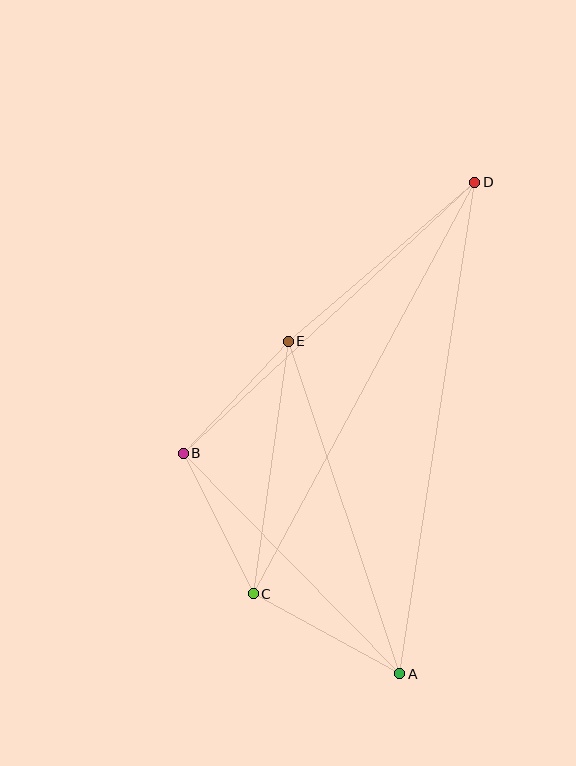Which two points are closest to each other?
Points B and E are closest to each other.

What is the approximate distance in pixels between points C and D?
The distance between C and D is approximately 467 pixels.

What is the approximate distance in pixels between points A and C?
The distance between A and C is approximately 167 pixels.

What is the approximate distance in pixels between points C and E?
The distance between C and E is approximately 255 pixels.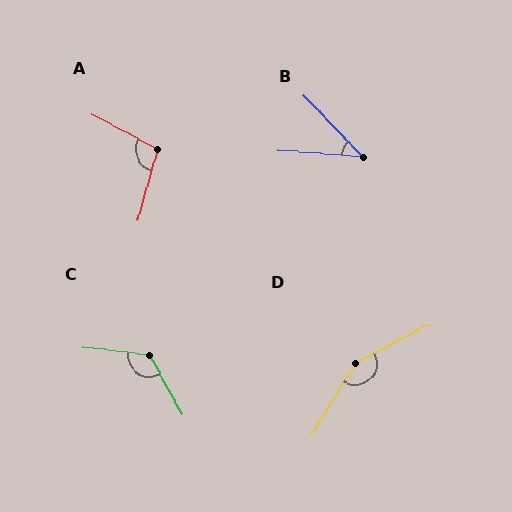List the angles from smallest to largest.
B (42°), A (102°), C (126°), D (149°).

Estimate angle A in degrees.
Approximately 102 degrees.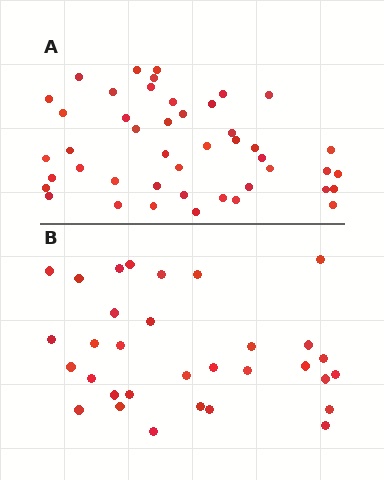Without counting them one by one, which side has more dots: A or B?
Region A (the top region) has more dots.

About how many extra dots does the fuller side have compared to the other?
Region A has approximately 15 more dots than region B.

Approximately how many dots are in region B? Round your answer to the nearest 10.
About 30 dots. (The exact count is 32, which rounds to 30.)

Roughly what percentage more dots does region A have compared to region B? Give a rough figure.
About 40% more.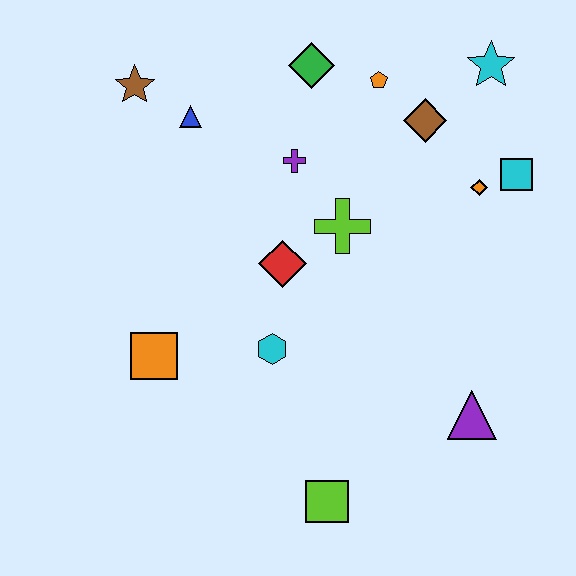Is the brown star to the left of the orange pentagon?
Yes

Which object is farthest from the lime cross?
The lime square is farthest from the lime cross.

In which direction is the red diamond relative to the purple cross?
The red diamond is below the purple cross.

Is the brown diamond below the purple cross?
No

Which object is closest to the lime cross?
The red diamond is closest to the lime cross.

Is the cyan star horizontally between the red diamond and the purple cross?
No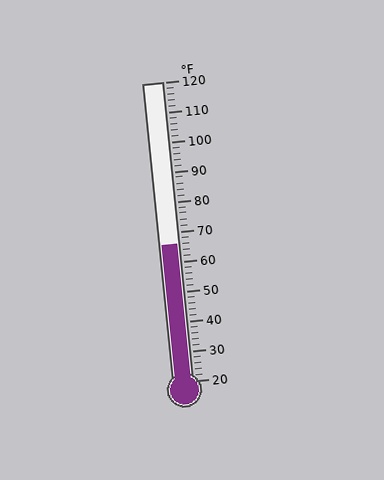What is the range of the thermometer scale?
The thermometer scale ranges from 20°F to 120°F.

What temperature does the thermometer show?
The thermometer shows approximately 66°F.